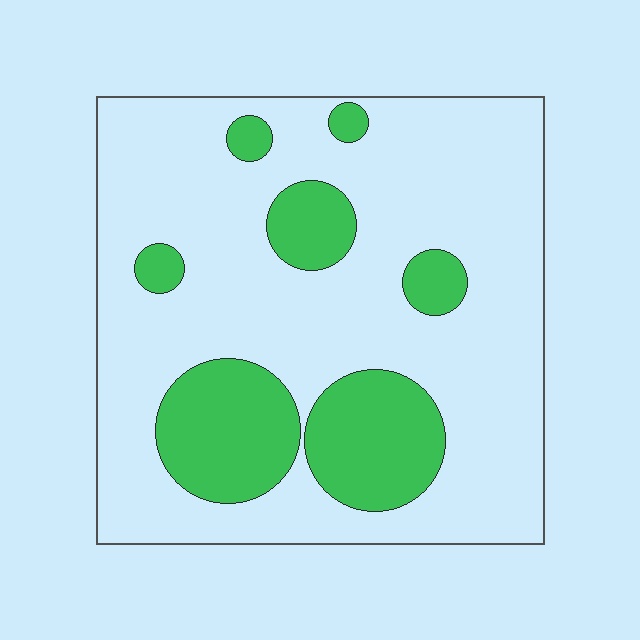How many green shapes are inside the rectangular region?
7.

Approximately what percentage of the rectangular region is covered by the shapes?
Approximately 25%.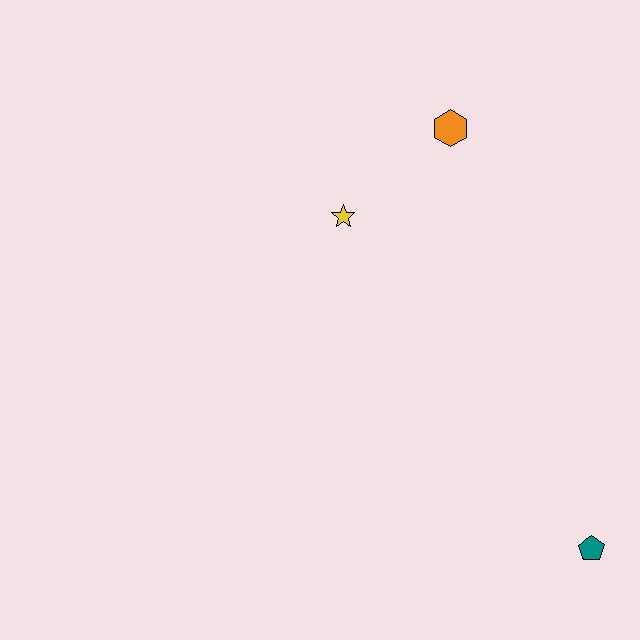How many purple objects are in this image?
There are no purple objects.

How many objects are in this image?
There are 3 objects.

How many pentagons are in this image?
There is 1 pentagon.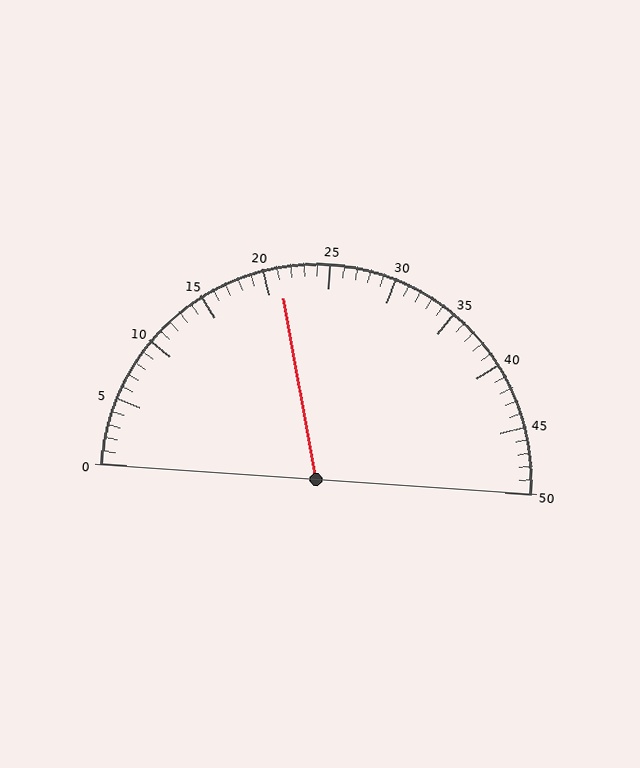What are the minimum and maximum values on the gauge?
The gauge ranges from 0 to 50.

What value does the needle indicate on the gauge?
The needle indicates approximately 21.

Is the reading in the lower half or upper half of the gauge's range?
The reading is in the lower half of the range (0 to 50).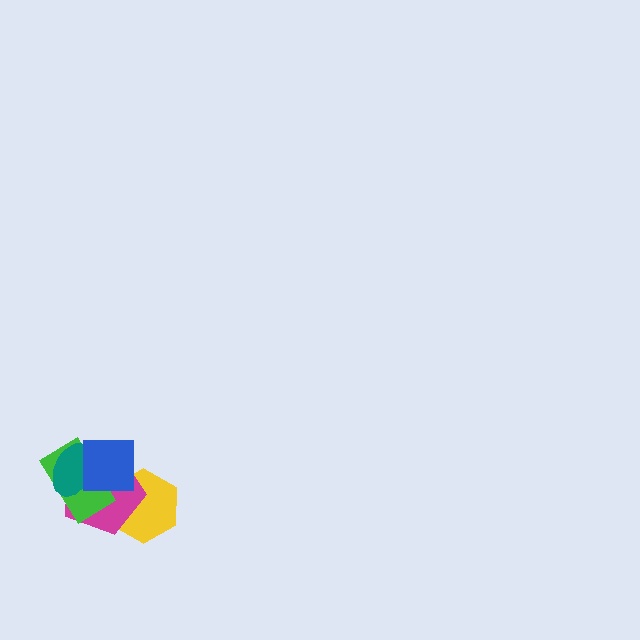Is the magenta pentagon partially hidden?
Yes, it is partially covered by another shape.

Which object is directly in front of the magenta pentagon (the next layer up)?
The green rectangle is directly in front of the magenta pentagon.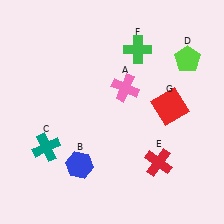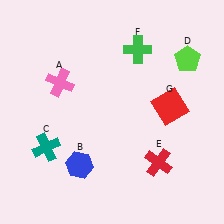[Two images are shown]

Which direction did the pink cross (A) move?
The pink cross (A) moved left.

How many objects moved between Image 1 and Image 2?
1 object moved between the two images.